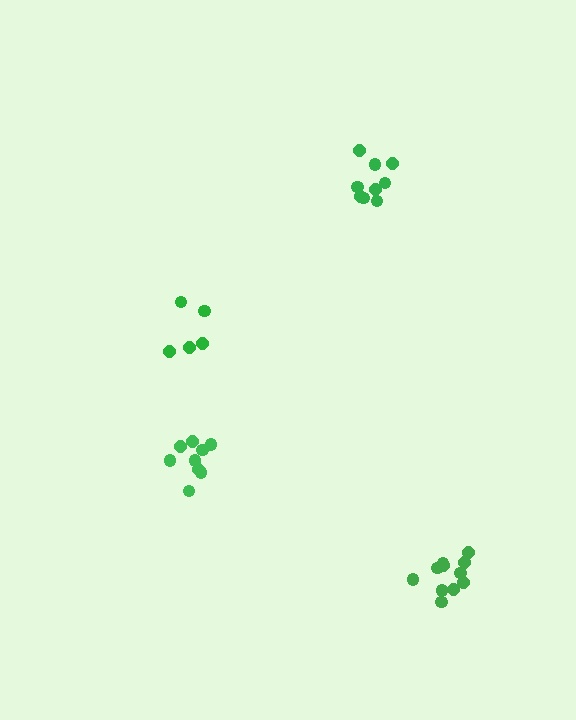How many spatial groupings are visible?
There are 4 spatial groupings.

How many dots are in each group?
Group 1: 9 dots, Group 2: 9 dots, Group 3: 11 dots, Group 4: 5 dots (34 total).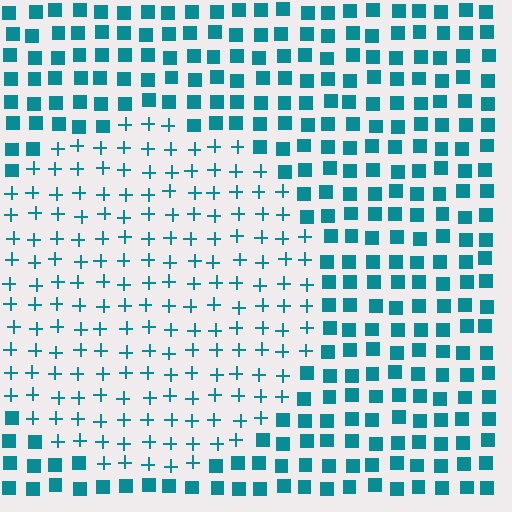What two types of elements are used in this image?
The image uses plus signs inside the circle region and squares outside it.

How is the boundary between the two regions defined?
The boundary is defined by a change in element shape: plus signs inside vs. squares outside. All elements share the same color and spacing.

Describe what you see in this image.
The image is filled with small teal elements arranged in a uniform grid. A circle-shaped region contains plus signs, while the surrounding area contains squares. The boundary is defined purely by the change in element shape.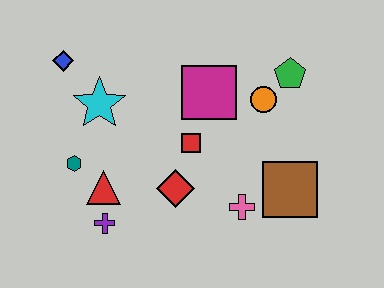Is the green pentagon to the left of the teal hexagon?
No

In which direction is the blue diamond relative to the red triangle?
The blue diamond is above the red triangle.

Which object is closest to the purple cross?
The red triangle is closest to the purple cross.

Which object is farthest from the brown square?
The blue diamond is farthest from the brown square.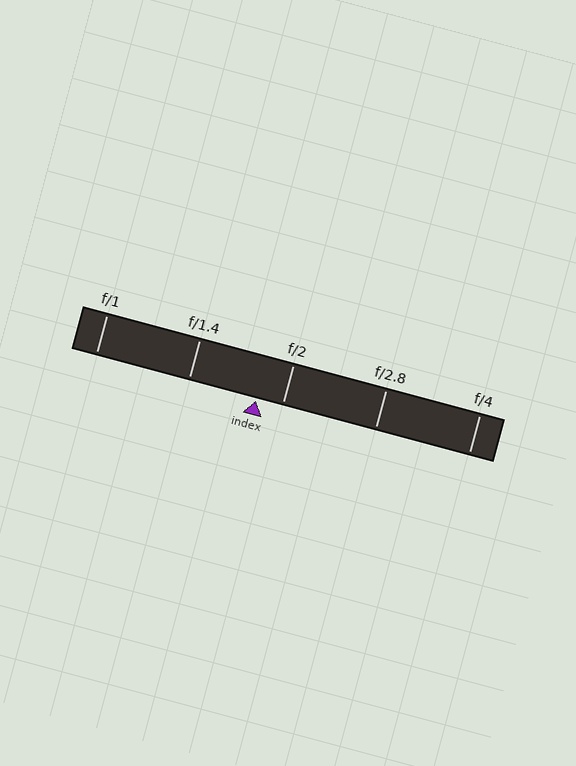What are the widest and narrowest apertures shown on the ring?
The widest aperture shown is f/1 and the narrowest is f/4.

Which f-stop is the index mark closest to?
The index mark is closest to f/2.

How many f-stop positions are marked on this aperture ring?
There are 5 f-stop positions marked.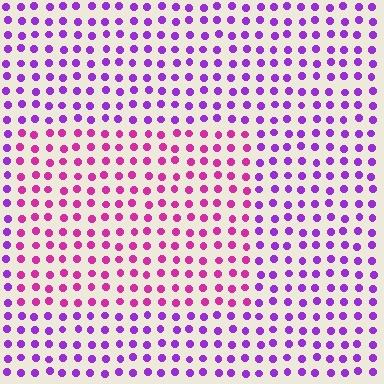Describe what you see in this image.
The image is filled with small purple elements in a uniform arrangement. A rectangle-shaped region is visible where the elements are tinted to a slightly different hue, forming a subtle color boundary.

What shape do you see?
I see a rectangle.